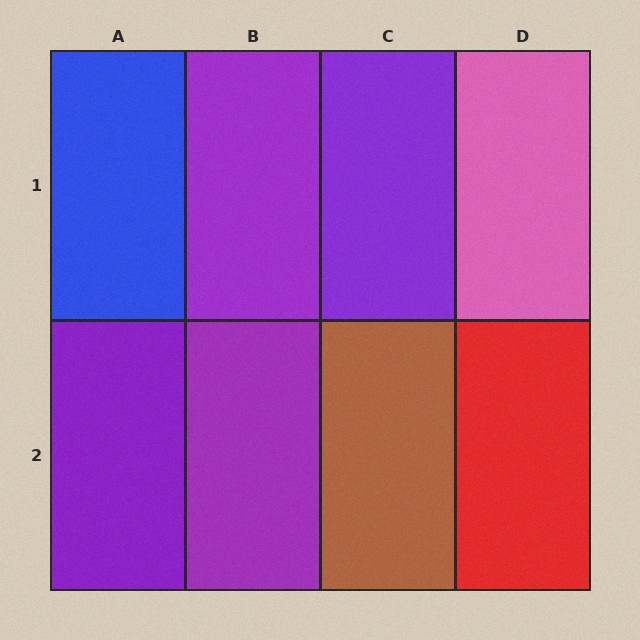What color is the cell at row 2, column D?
Red.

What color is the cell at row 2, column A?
Purple.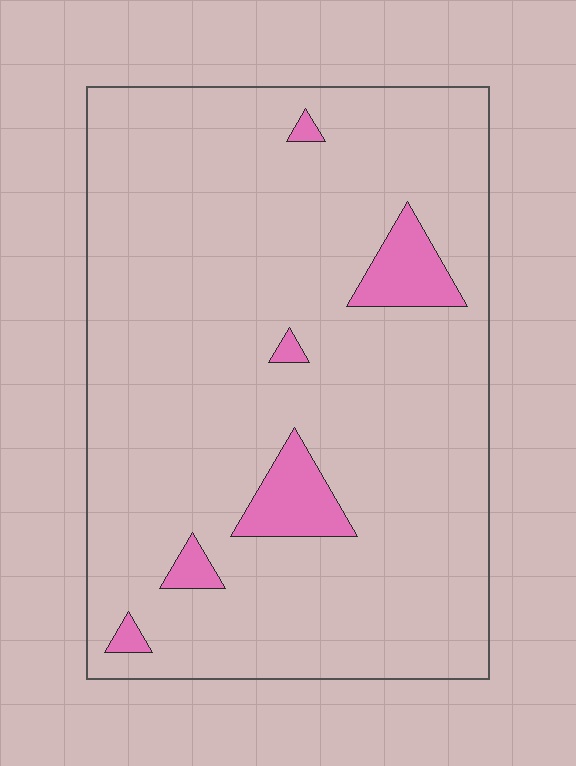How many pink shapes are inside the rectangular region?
6.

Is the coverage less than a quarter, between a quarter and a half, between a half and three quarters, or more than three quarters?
Less than a quarter.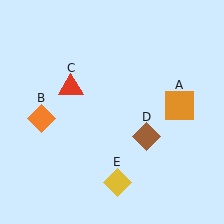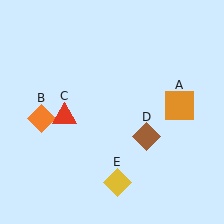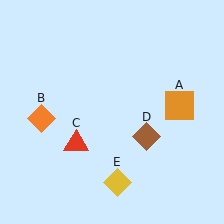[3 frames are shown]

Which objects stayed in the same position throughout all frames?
Orange square (object A) and orange diamond (object B) and brown diamond (object D) and yellow diamond (object E) remained stationary.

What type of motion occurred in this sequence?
The red triangle (object C) rotated counterclockwise around the center of the scene.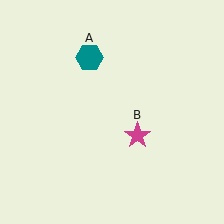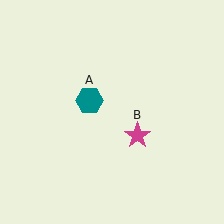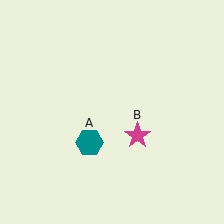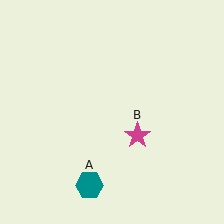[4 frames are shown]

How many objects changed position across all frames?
1 object changed position: teal hexagon (object A).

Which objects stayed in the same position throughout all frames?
Magenta star (object B) remained stationary.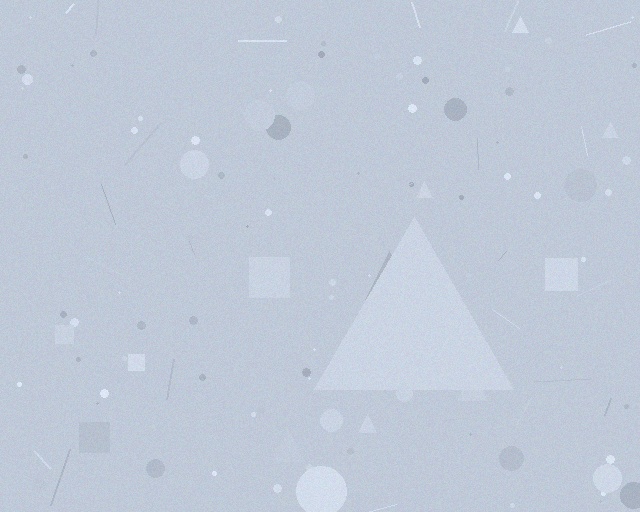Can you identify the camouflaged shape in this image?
The camouflaged shape is a triangle.